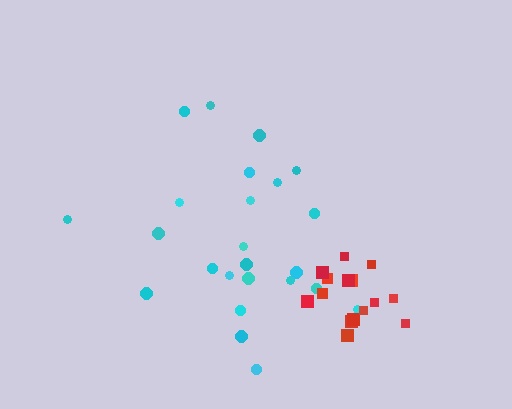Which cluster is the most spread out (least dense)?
Cyan.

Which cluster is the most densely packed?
Red.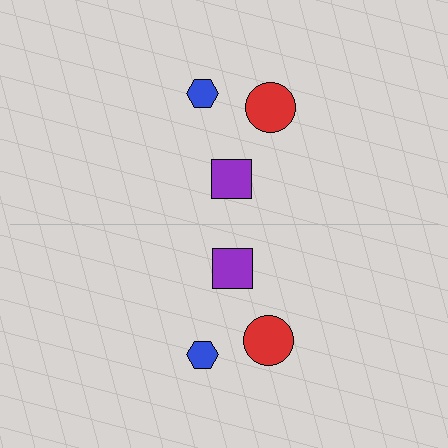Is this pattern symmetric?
Yes, this pattern has bilateral (reflection) symmetry.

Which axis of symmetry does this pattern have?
The pattern has a horizontal axis of symmetry running through the center of the image.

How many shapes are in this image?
There are 6 shapes in this image.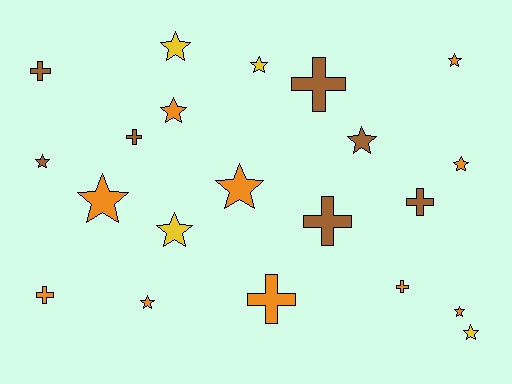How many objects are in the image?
There are 21 objects.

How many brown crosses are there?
There are 5 brown crosses.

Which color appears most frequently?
Orange, with 10 objects.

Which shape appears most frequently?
Star, with 13 objects.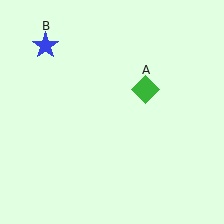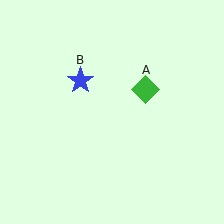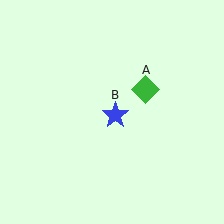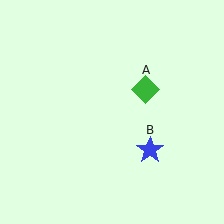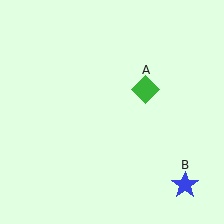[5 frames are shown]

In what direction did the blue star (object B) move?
The blue star (object B) moved down and to the right.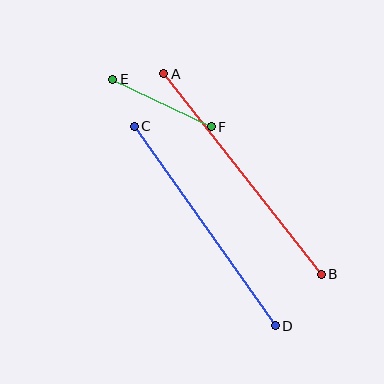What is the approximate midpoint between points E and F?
The midpoint is at approximately (162, 103) pixels.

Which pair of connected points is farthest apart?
Points A and B are farthest apart.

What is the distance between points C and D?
The distance is approximately 244 pixels.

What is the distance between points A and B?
The distance is approximately 255 pixels.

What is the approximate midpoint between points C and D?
The midpoint is at approximately (205, 226) pixels.